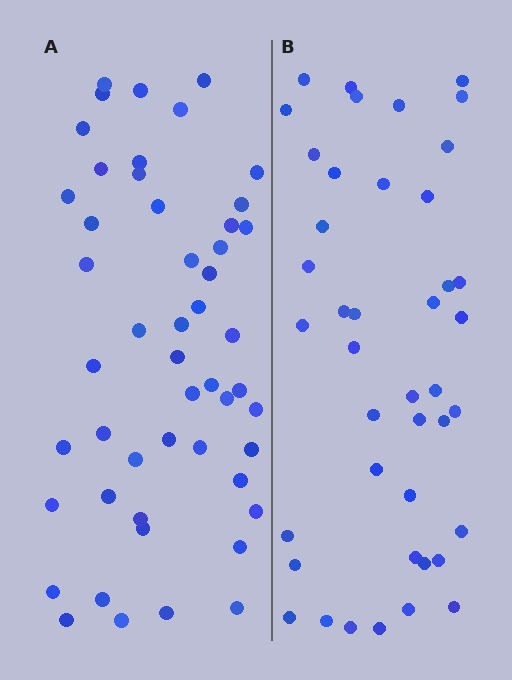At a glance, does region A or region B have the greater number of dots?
Region A (the left region) has more dots.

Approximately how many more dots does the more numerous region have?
Region A has roughly 8 or so more dots than region B.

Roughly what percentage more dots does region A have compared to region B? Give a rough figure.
About 20% more.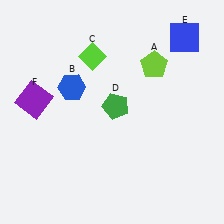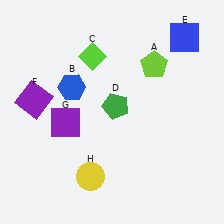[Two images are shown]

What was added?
A purple square (G), a yellow circle (H) were added in Image 2.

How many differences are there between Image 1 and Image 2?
There are 2 differences between the two images.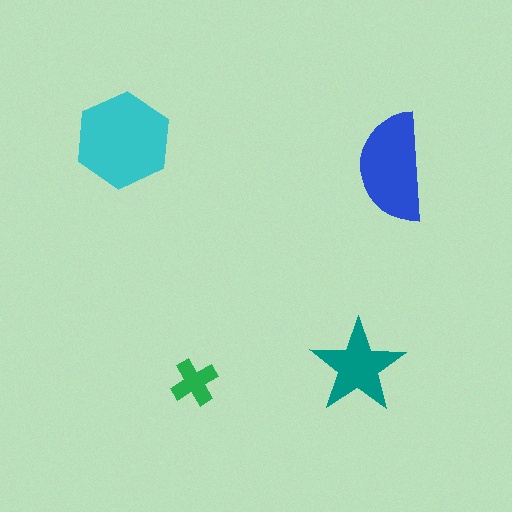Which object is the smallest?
The green cross.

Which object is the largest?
The cyan hexagon.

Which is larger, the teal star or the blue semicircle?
The blue semicircle.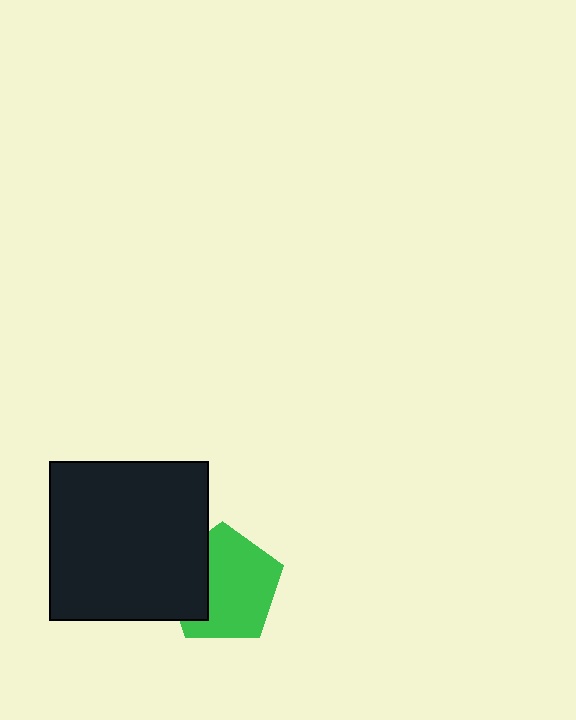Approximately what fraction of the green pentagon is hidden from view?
Roughly 31% of the green pentagon is hidden behind the black square.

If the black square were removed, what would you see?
You would see the complete green pentagon.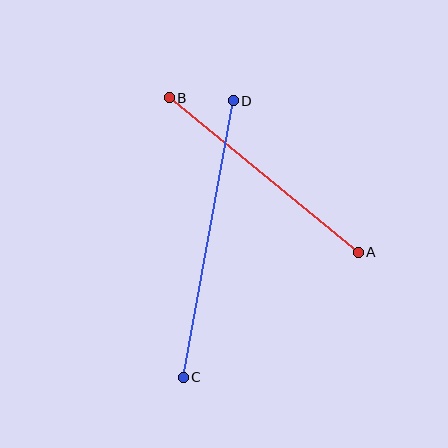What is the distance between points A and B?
The distance is approximately 244 pixels.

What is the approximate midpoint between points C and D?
The midpoint is at approximately (208, 239) pixels.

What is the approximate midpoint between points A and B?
The midpoint is at approximately (264, 175) pixels.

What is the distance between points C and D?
The distance is approximately 281 pixels.